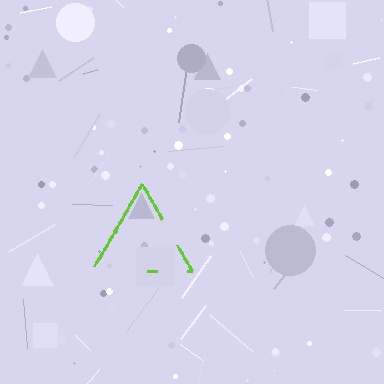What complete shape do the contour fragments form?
The contour fragments form a triangle.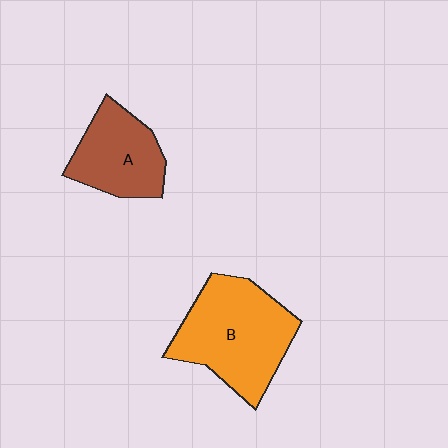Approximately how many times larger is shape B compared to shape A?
Approximately 1.5 times.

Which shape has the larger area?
Shape B (orange).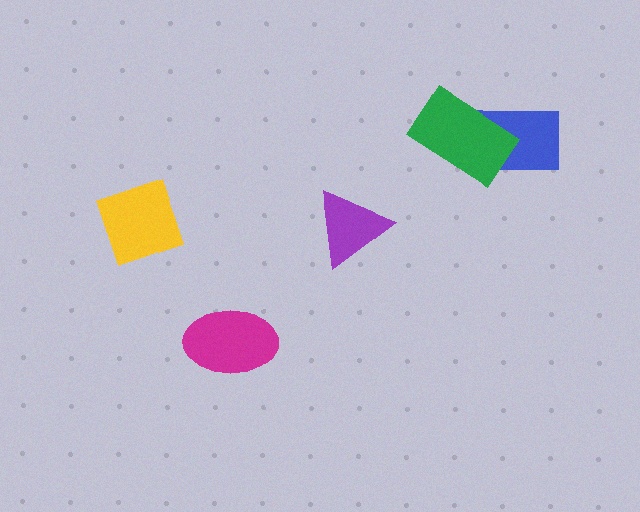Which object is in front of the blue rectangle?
The green rectangle is in front of the blue rectangle.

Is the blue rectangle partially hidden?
Yes, it is partially covered by another shape.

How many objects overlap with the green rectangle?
1 object overlaps with the green rectangle.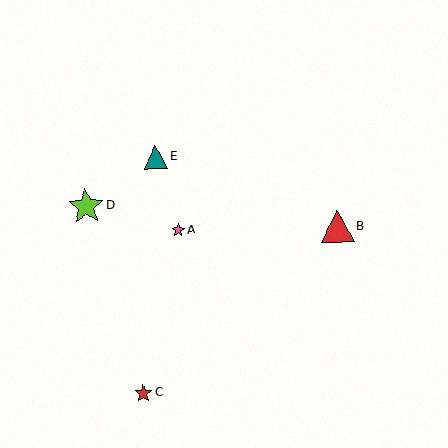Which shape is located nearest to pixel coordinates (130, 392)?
The red star (labeled C) at (143, 393) is nearest to that location.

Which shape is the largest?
The lime star (labeled D) is the largest.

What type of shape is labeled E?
Shape E is a teal triangle.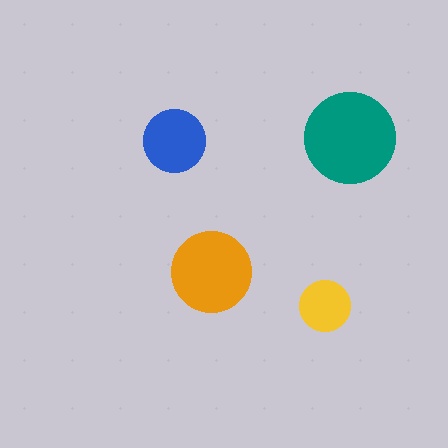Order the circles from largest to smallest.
the teal one, the orange one, the blue one, the yellow one.